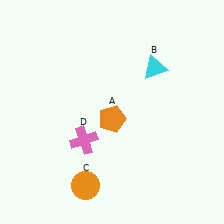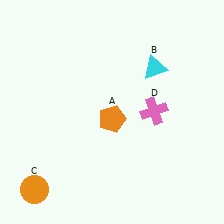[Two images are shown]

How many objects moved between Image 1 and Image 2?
2 objects moved between the two images.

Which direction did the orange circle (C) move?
The orange circle (C) moved left.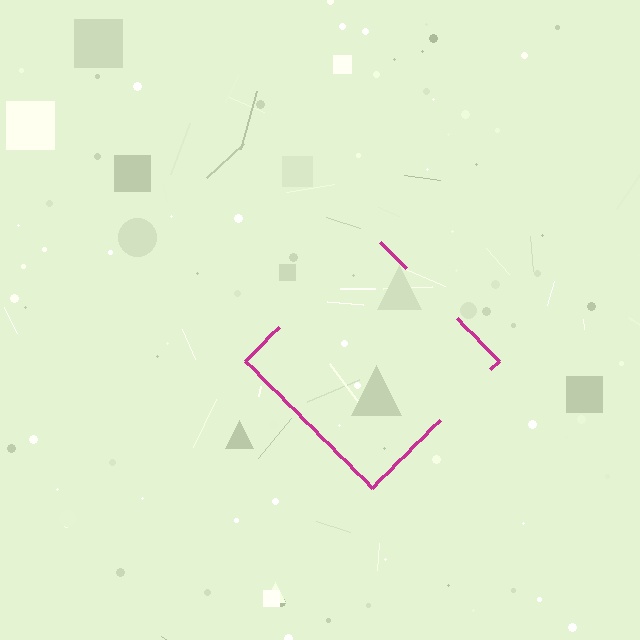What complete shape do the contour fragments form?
The contour fragments form a diamond.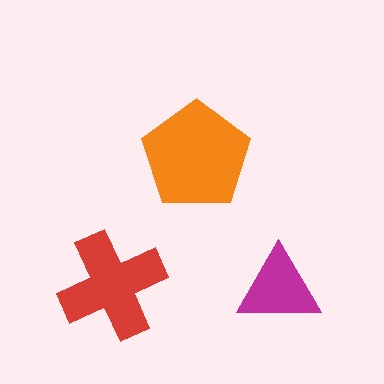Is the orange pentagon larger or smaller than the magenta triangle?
Larger.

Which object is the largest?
The orange pentagon.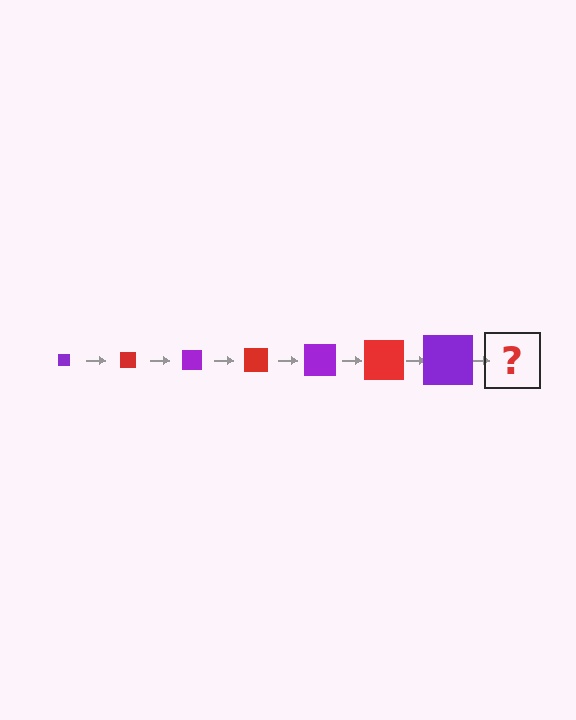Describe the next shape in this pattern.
It should be a red square, larger than the previous one.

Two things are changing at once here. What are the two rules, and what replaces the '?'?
The two rules are that the square grows larger each step and the color cycles through purple and red. The '?' should be a red square, larger than the previous one.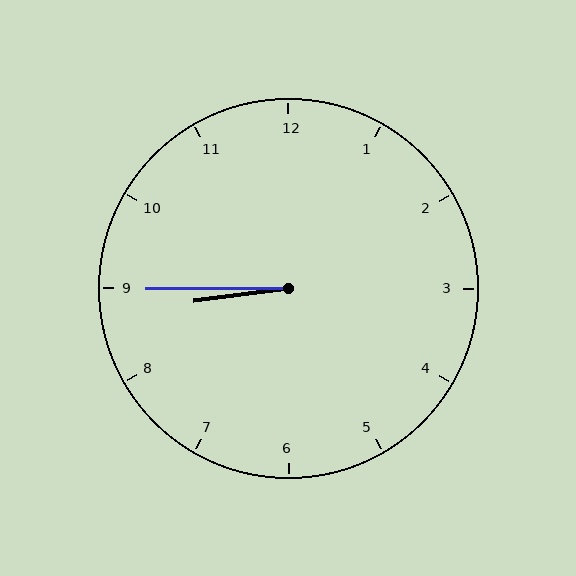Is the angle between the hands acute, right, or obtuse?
It is acute.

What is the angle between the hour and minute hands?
Approximately 8 degrees.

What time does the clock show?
8:45.